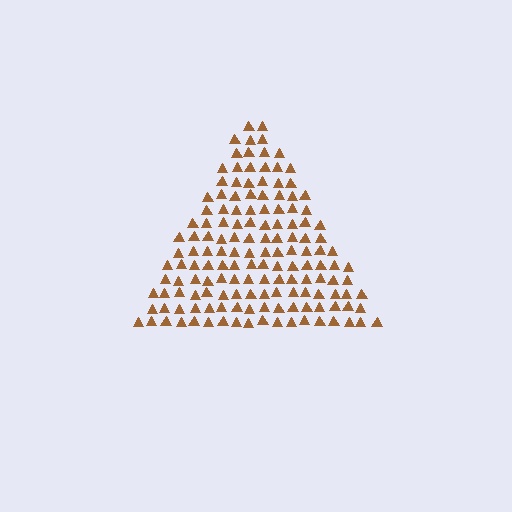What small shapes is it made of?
It is made of small triangles.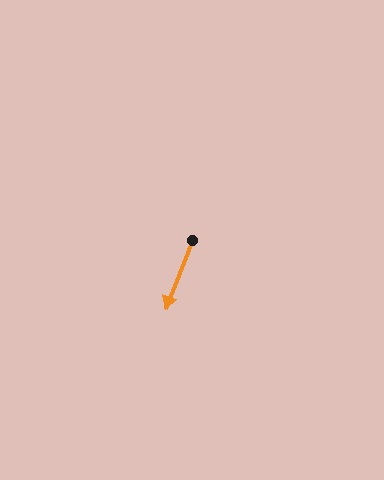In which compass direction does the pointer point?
South.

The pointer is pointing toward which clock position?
Roughly 7 o'clock.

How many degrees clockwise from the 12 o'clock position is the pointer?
Approximately 201 degrees.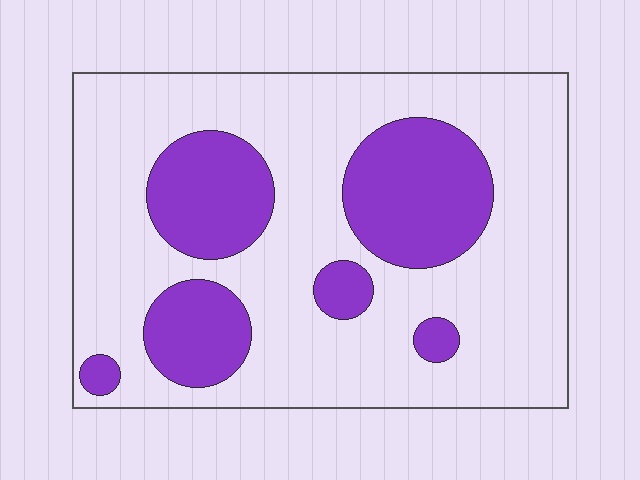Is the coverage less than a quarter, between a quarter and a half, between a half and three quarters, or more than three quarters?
Between a quarter and a half.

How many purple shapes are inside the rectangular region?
6.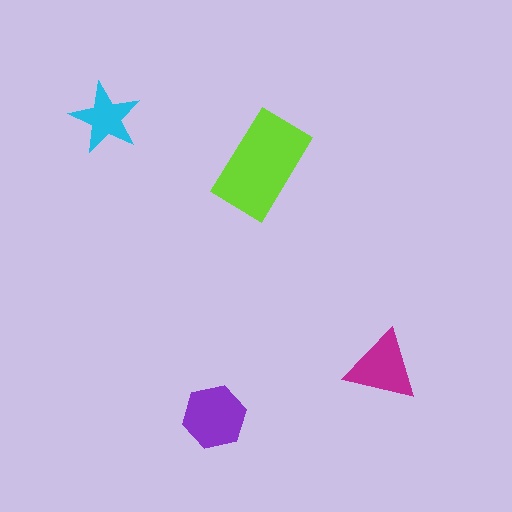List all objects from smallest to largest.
The cyan star, the magenta triangle, the purple hexagon, the lime rectangle.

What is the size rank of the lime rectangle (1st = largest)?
1st.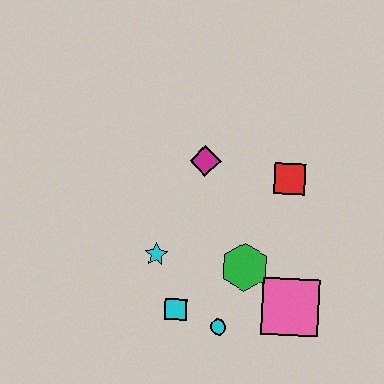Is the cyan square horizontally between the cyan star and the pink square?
Yes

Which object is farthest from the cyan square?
The red square is farthest from the cyan square.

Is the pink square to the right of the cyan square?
Yes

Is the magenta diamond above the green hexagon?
Yes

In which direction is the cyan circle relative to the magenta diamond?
The cyan circle is below the magenta diamond.